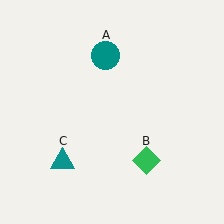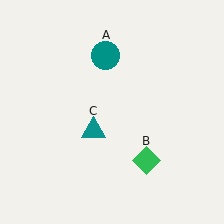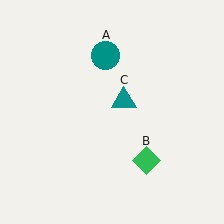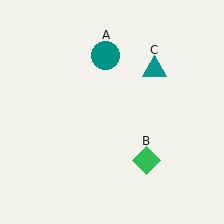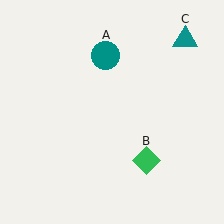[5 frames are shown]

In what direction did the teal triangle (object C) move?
The teal triangle (object C) moved up and to the right.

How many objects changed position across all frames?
1 object changed position: teal triangle (object C).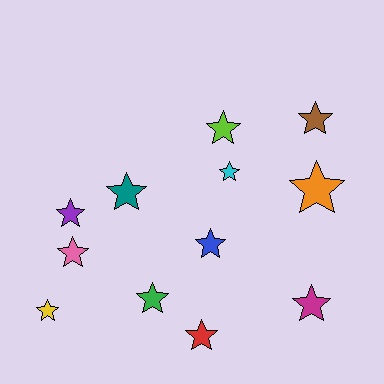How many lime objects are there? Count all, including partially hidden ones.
There is 1 lime object.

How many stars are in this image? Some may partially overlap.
There are 12 stars.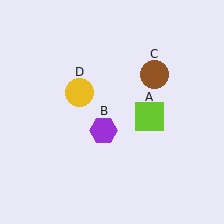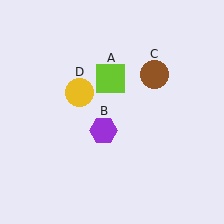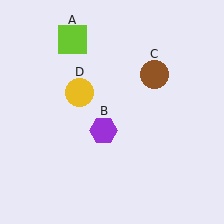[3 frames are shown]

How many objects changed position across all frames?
1 object changed position: lime square (object A).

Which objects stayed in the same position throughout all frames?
Purple hexagon (object B) and brown circle (object C) and yellow circle (object D) remained stationary.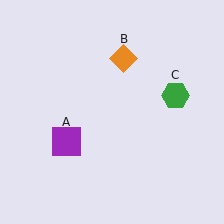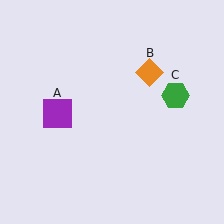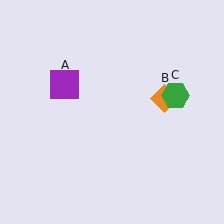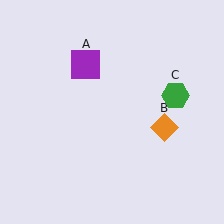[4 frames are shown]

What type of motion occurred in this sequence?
The purple square (object A), orange diamond (object B) rotated clockwise around the center of the scene.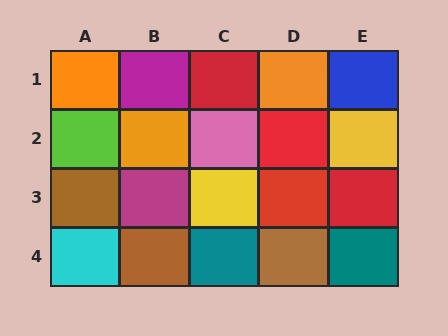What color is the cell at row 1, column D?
Orange.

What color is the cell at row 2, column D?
Red.